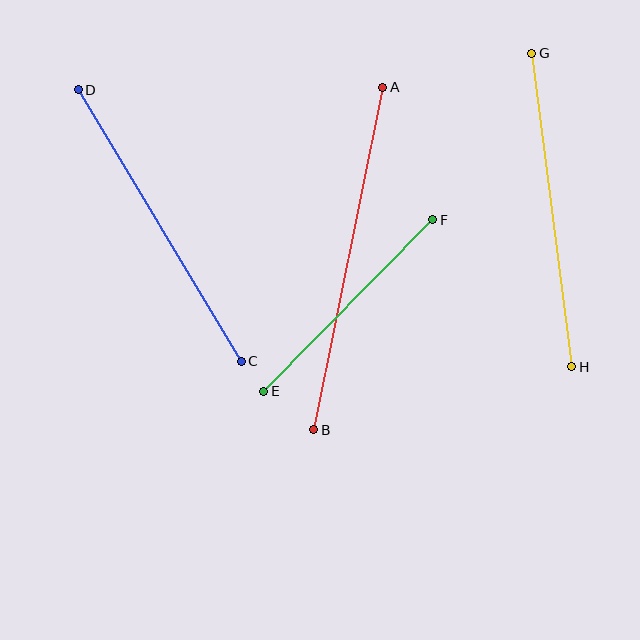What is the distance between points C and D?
The distance is approximately 317 pixels.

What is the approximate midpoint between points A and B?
The midpoint is at approximately (348, 258) pixels.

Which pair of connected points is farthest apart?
Points A and B are farthest apart.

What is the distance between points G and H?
The distance is approximately 316 pixels.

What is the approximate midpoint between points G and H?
The midpoint is at approximately (552, 210) pixels.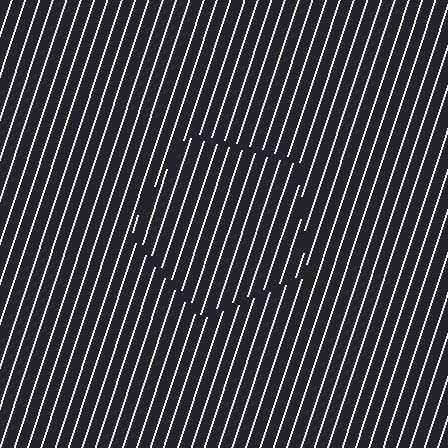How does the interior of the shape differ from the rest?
The interior of the shape contains the same grating, shifted by half a period — the contour is defined by the phase discontinuity where line-ends from the inner and outer gratings abut.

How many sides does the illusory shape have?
5 sides — the line-ends trace a pentagon.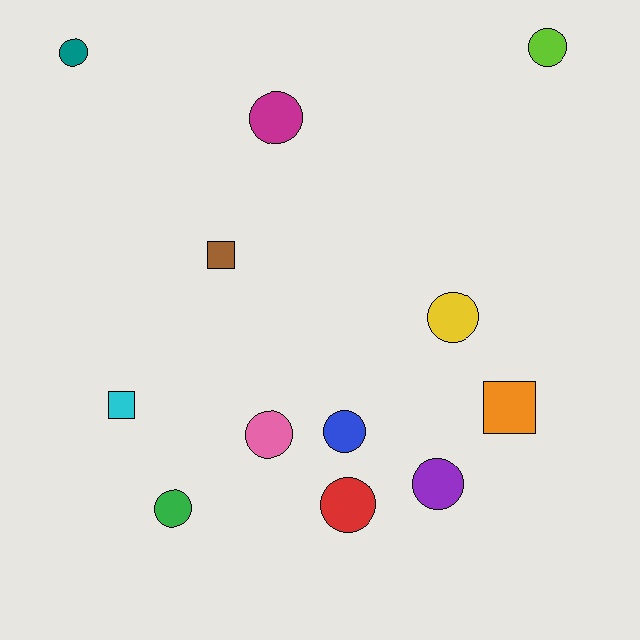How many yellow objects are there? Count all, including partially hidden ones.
There is 1 yellow object.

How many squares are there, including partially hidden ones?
There are 3 squares.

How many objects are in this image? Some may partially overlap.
There are 12 objects.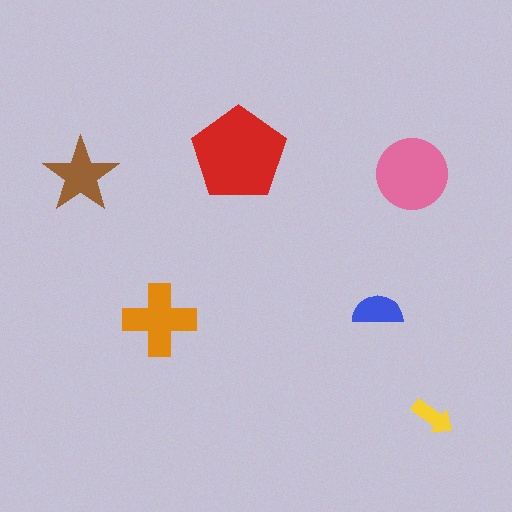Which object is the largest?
The red pentagon.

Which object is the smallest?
The yellow arrow.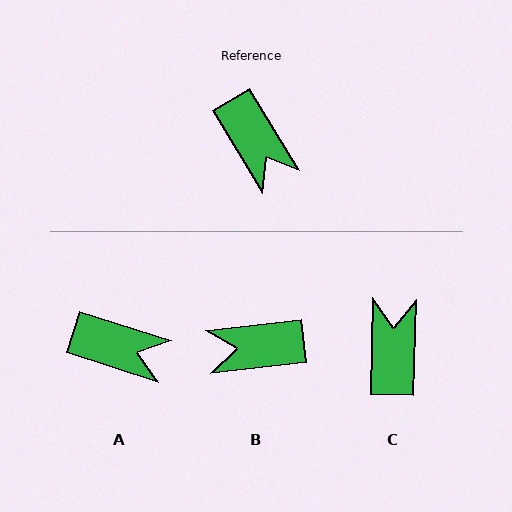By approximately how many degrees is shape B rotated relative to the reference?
Approximately 115 degrees clockwise.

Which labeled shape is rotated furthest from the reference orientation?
C, about 147 degrees away.